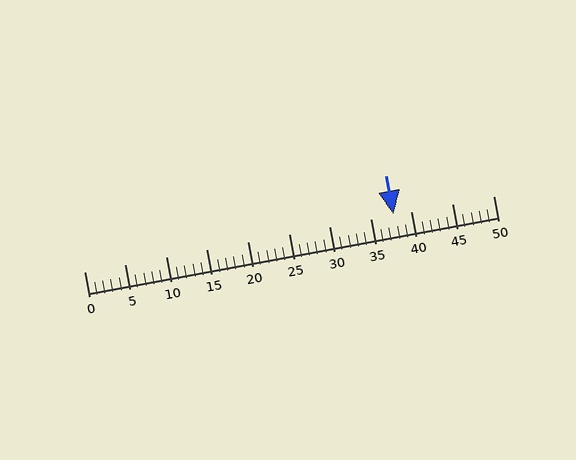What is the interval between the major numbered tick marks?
The major tick marks are spaced 5 units apart.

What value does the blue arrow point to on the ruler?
The blue arrow points to approximately 38.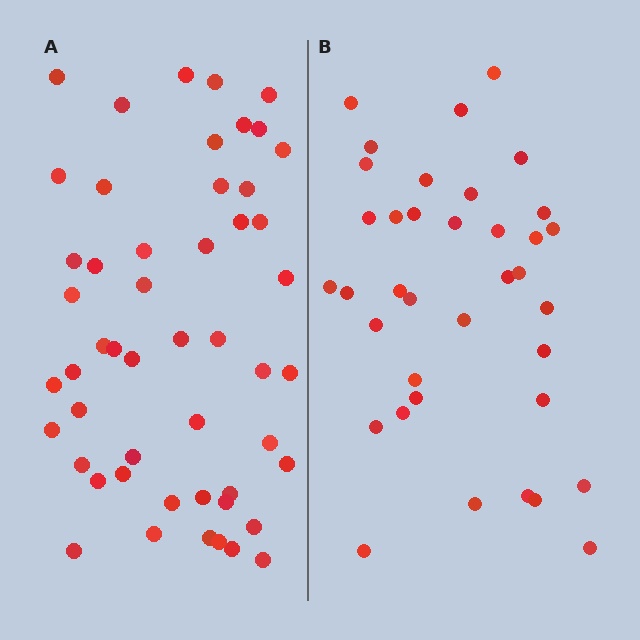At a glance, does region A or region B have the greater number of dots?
Region A (the left region) has more dots.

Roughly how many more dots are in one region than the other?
Region A has approximately 15 more dots than region B.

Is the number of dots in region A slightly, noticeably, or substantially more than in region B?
Region A has noticeably more, but not dramatically so. The ratio is roughly 1.4 to 1.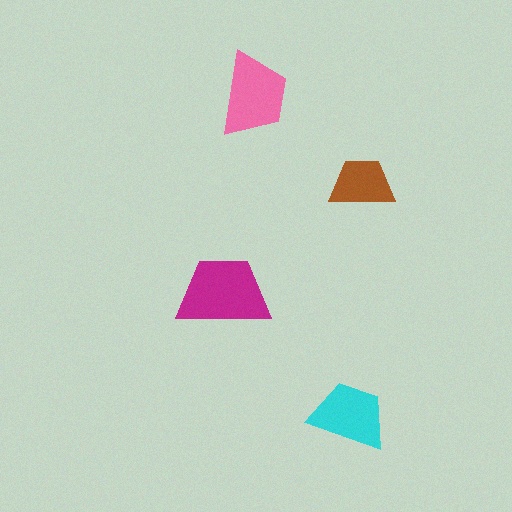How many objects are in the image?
There are 4 objects in the image.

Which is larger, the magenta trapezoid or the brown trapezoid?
The magenta one.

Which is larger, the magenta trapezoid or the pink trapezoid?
The magenta one.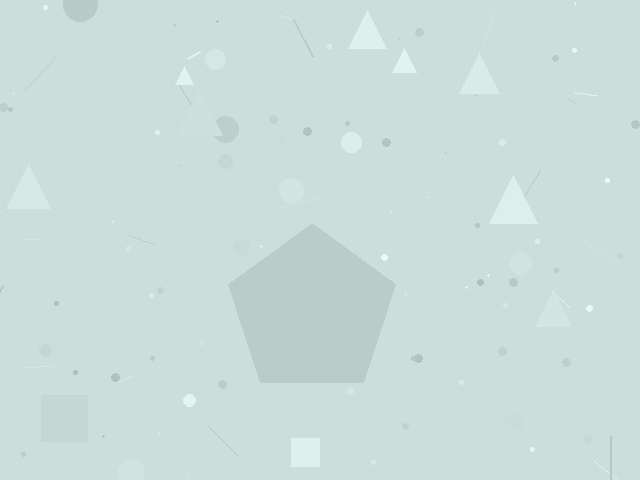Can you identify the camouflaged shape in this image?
The camouflaged shape is a pentagon.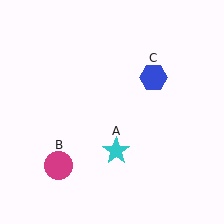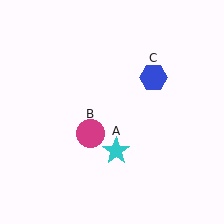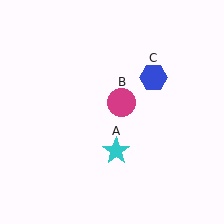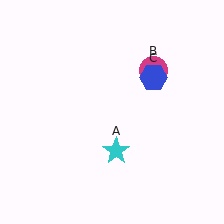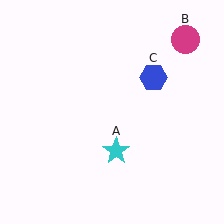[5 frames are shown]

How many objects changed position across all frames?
1 object changed position: magenta circle (object B).